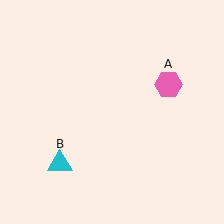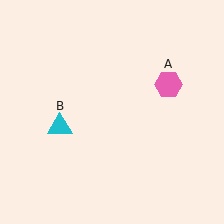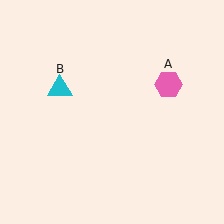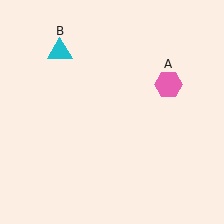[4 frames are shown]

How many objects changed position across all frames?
1 object changed position: cyan triangle (object B).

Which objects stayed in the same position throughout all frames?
Pink hexagon (object A) remained stationary.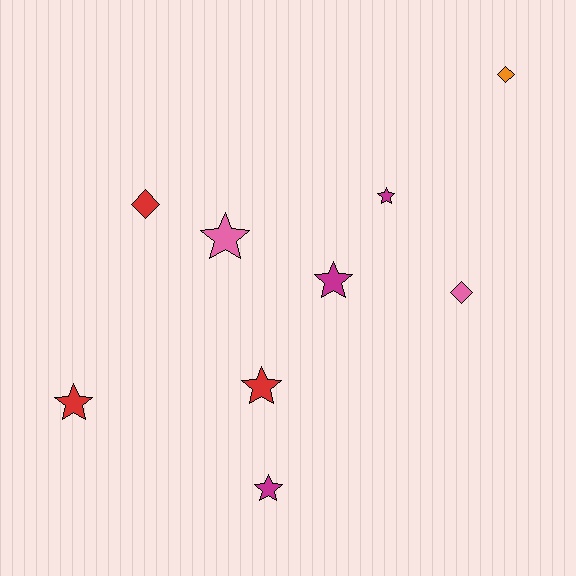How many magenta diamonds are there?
There are no magenta diamonds.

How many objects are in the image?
There are 9 objects.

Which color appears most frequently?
Magenta, with 3 objects.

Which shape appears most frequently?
Star, with 6 objects.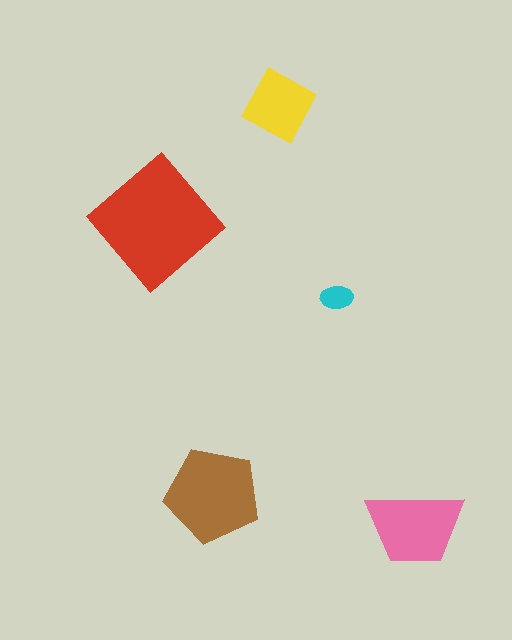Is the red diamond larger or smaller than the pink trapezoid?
Larger.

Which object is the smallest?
The cyan ellipse.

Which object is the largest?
The red diamond.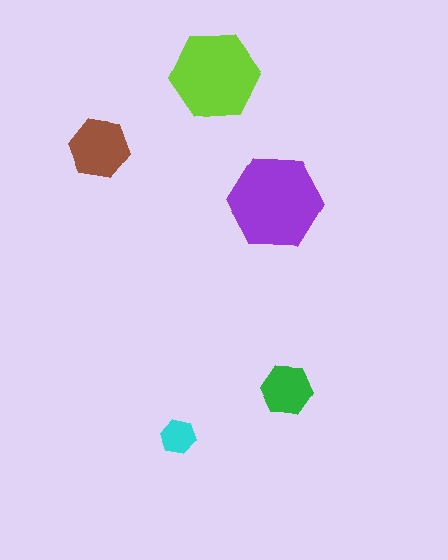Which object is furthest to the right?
The green hexagon is rightmost.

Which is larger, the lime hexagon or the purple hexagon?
The purple one.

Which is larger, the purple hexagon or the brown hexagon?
The purple one.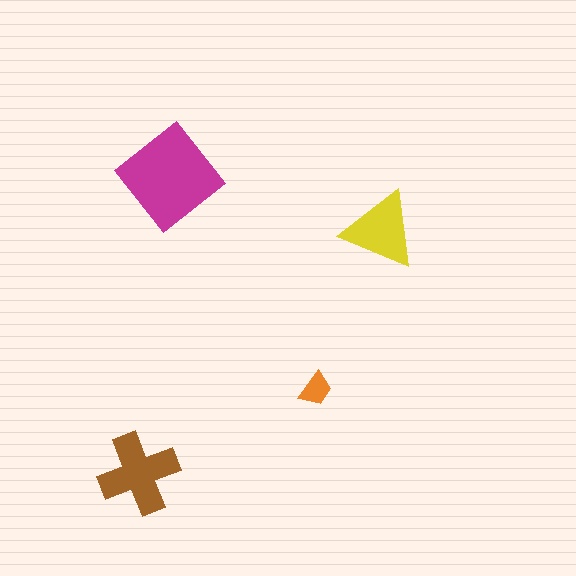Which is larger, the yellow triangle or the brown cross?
The brown cross.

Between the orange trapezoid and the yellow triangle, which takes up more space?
The yellow triangle.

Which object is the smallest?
The orange trapezoid.